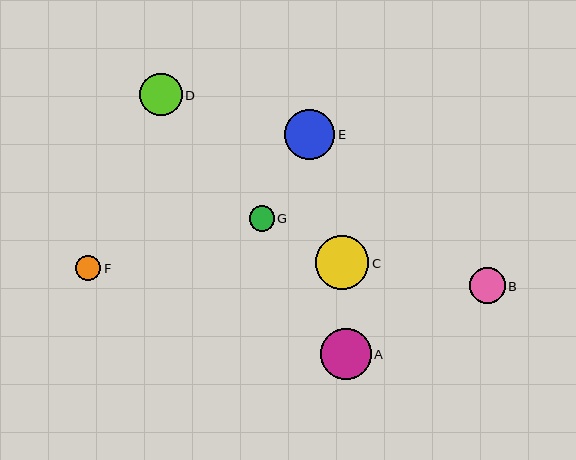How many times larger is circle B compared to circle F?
Circle B is approximately 1.4 times the size of circle F.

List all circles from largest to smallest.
From largest to smallest: C, A, E, D, B, G, F.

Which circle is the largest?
Circle C is the largest with a size of approximately 54 pixels.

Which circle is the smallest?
Circle F is the smallest with a size of approximately 25 pixels.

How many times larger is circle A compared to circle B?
Circle A is approximately 1.4 times the size of circle B.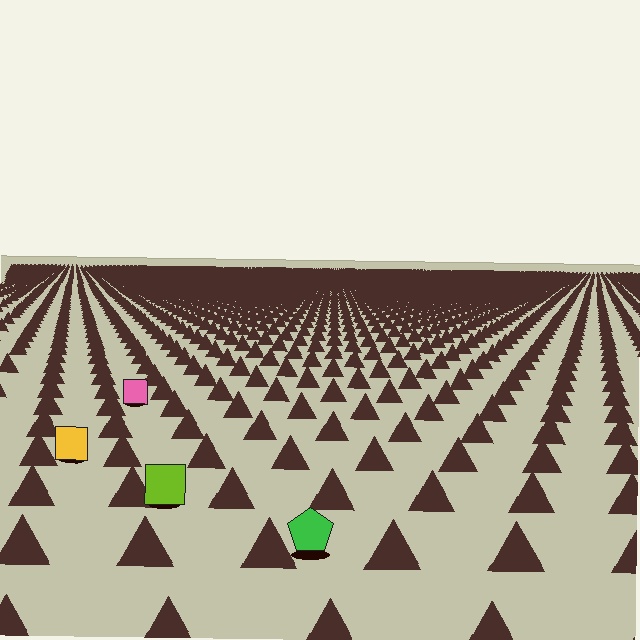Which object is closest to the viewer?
The green pentagon is closest. The texture marks near it are larger and more spread out.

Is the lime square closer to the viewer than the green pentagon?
No. The green pentagon is closer — you can tell from the texture gradient: the ground texture is coarser near it.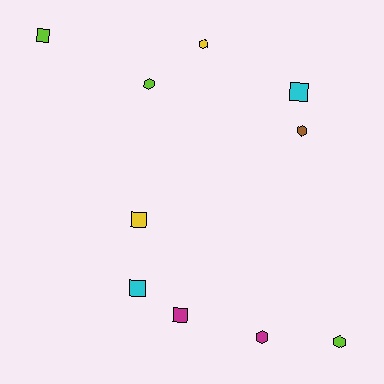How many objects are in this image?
There are 10 objects.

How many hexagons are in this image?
There are 5 hexagons.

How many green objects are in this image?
There are no green objects.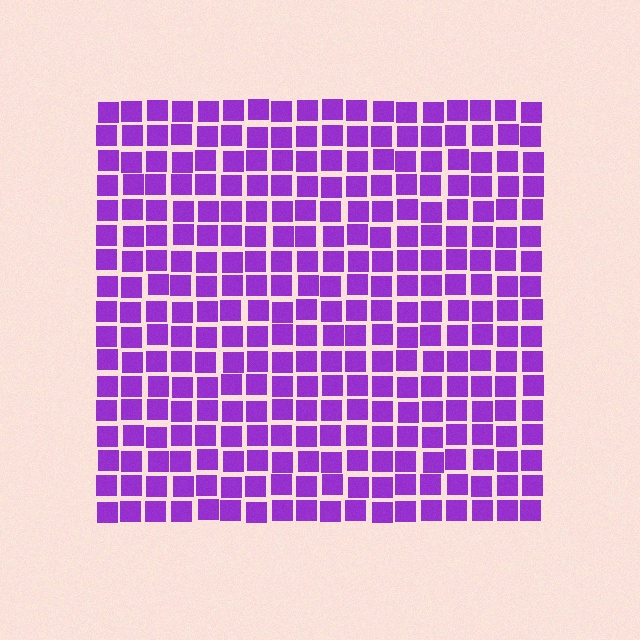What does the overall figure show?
The overall figure shows a square.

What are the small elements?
The small elements are squares.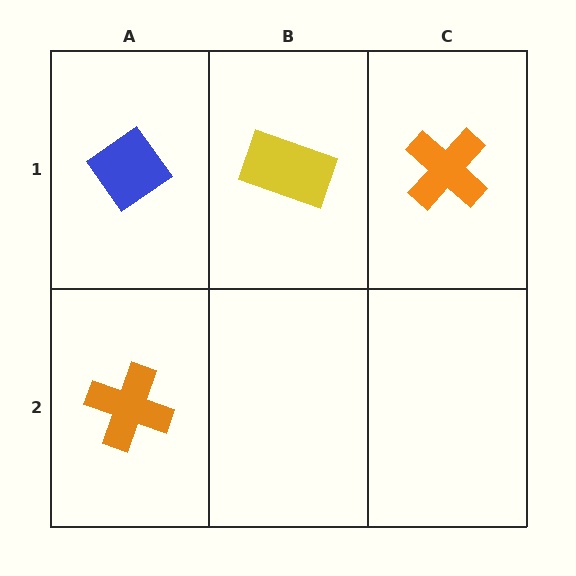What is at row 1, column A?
A blue diamond.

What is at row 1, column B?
A yellow rectangle.